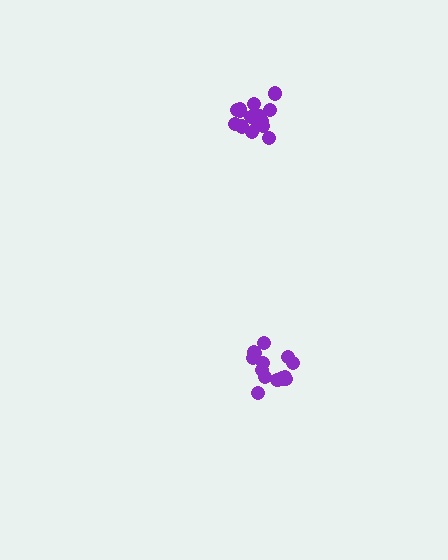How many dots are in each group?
Group 1: 15 dots, Group 2: 14 dots (29 total).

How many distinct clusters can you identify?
There are 2 distinct clusters.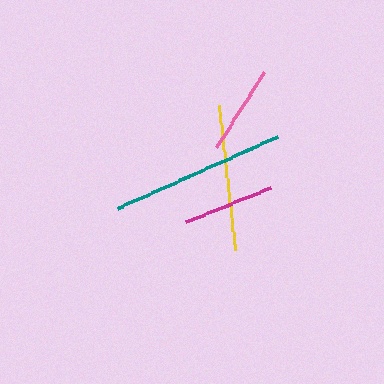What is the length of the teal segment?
The teal segment is approximately 176 pixels long.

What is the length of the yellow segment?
The yellow segment is approximately 146 pixels long.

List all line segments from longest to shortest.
From longest to shortest: teal, yellow, magenta, pink.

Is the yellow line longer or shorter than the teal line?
The teal line is longer than the yellow line.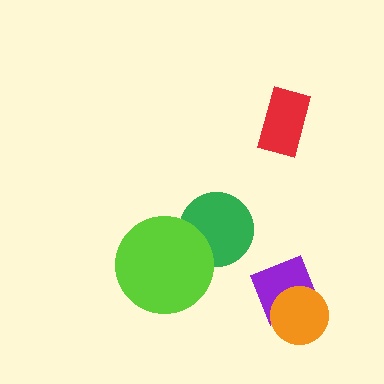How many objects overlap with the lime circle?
1 object overlaps with the lime circle.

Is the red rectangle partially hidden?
No, no other shape covers it.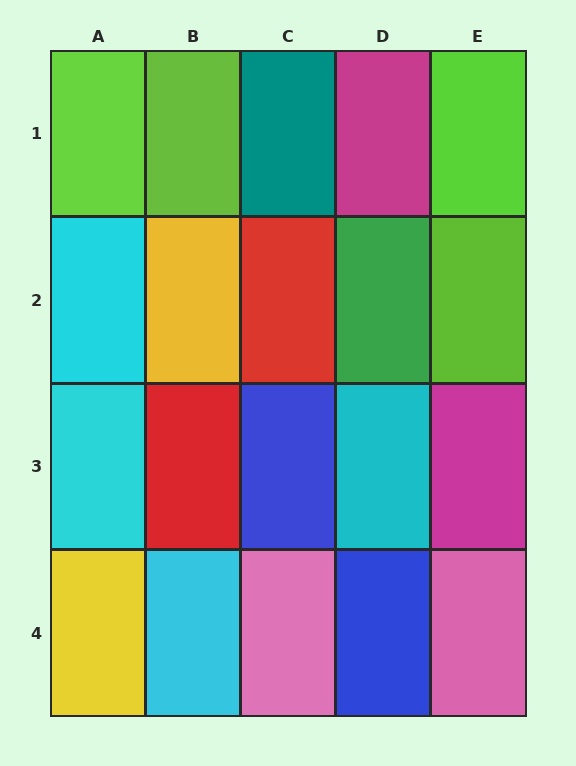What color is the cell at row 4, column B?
Cyan.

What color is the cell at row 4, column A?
Yellow.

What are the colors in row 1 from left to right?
Lime, lime, teal, magenta, lime.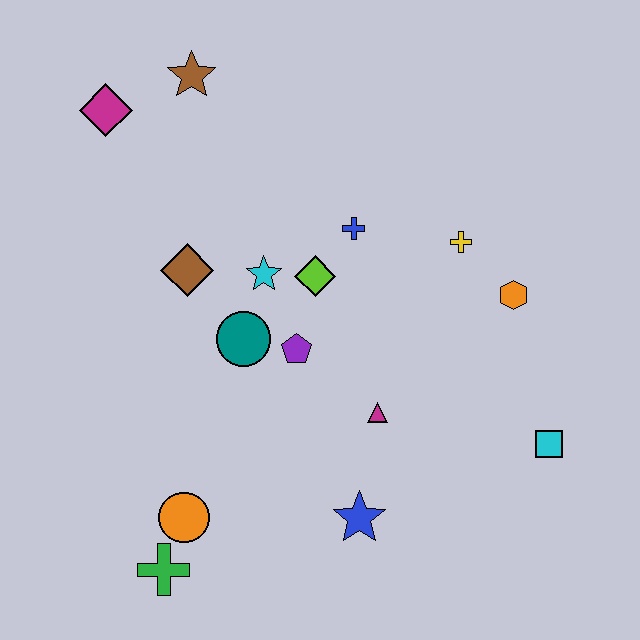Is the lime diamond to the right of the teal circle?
Yes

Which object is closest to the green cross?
The orange circle is closest to the green cross.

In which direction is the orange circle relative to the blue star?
The orange circle is to the left of the blue star.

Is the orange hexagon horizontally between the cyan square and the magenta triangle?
Yes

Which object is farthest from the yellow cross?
The green cross is farthest from the yellow cross.